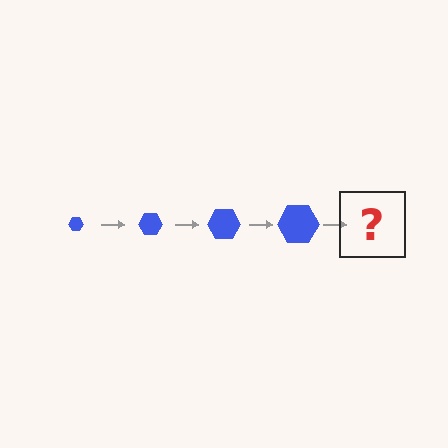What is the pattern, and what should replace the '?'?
The pattern is that the hexagon gets progressively larger each step. The '?' should be a blue hexagon, larger than the previous one.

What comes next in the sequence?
The next element should be a blue hexagon, larger than the previous one.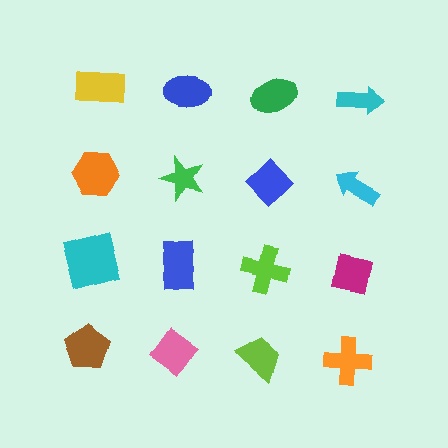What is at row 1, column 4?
A cyan arrow.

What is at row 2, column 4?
A cyan arrow.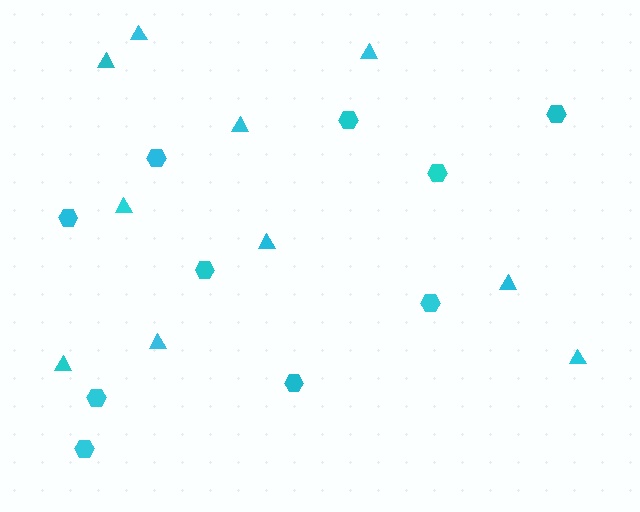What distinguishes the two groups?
There are 2 groups: one group of triangles (10) and one group of hexagons (10).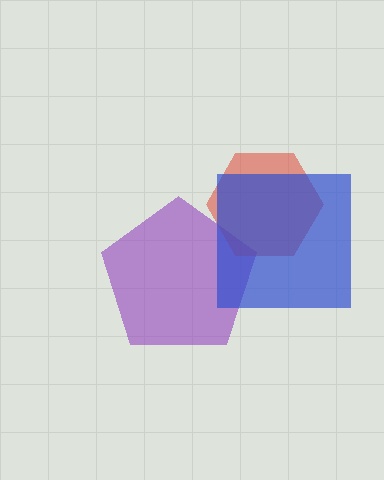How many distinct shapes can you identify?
There are 3 distinct shapes: a purple pentagon, a red hexagon, a blue square.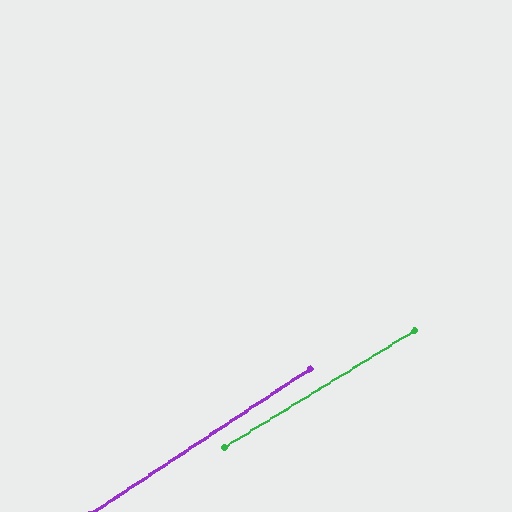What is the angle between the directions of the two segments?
Approximately 2 degrees.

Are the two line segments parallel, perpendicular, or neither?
Parallel — their directions differ by only 1.6°.